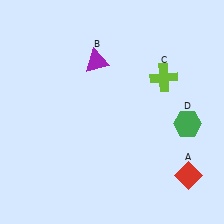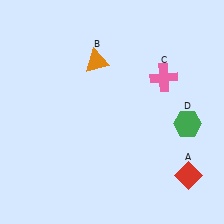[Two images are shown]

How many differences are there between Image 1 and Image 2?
There are 2 differences between the two images.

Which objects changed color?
B changed from purple to orange. C changed from lime to pink.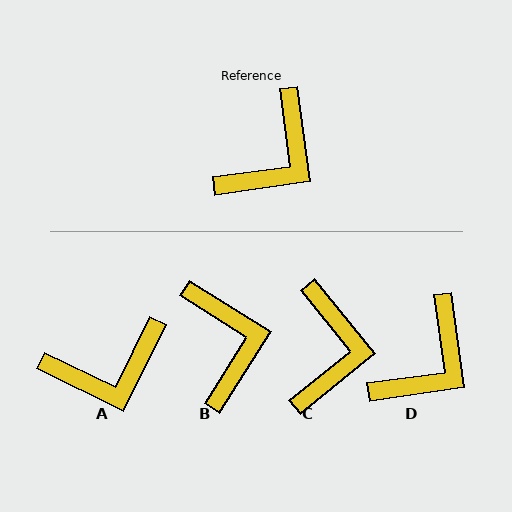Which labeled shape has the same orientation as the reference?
D.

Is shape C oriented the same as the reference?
No, it is off by about 31 degrees.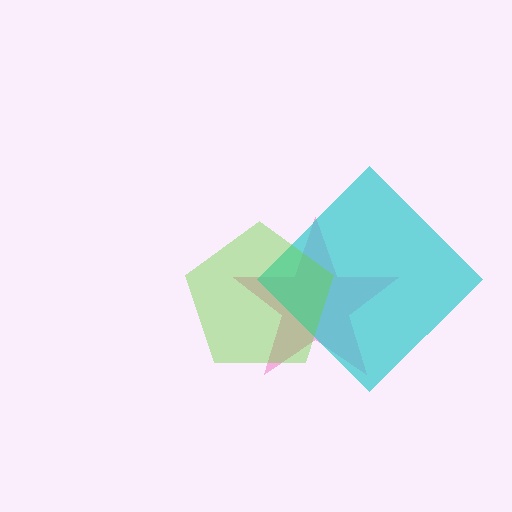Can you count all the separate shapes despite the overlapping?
Yes, there are 3 separate shapes.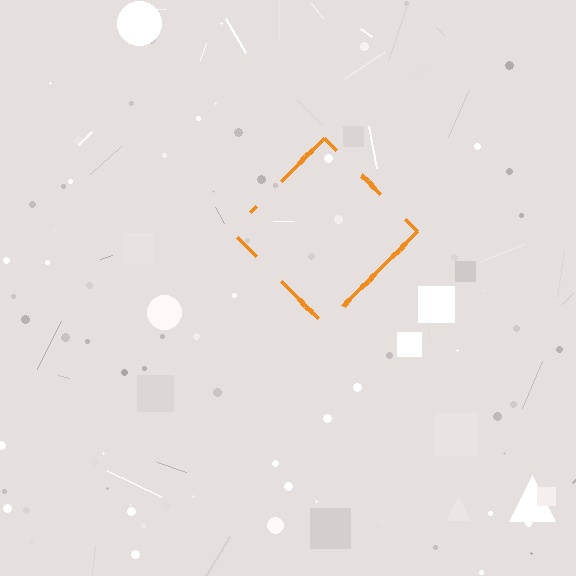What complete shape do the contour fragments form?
The contour fragments form a diamond.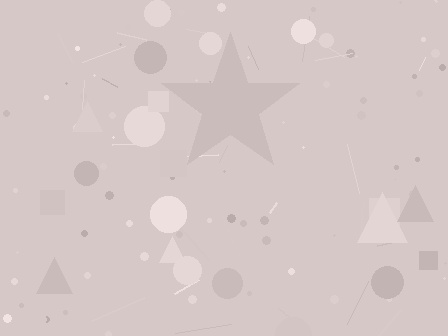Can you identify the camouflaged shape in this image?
The camouflaged shape is a star.